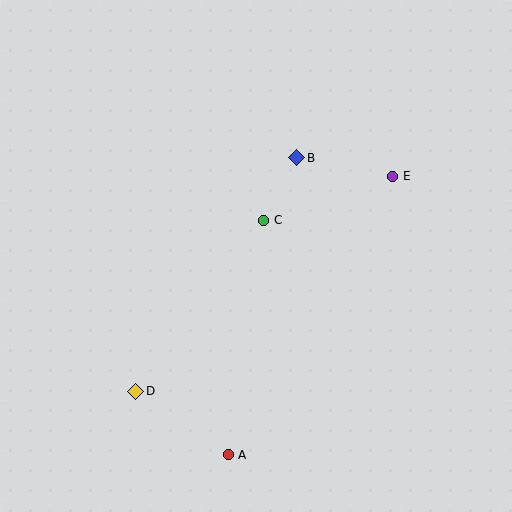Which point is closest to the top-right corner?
Point E is closest to the top-right corner.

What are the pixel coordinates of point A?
Point A is at (228, 455).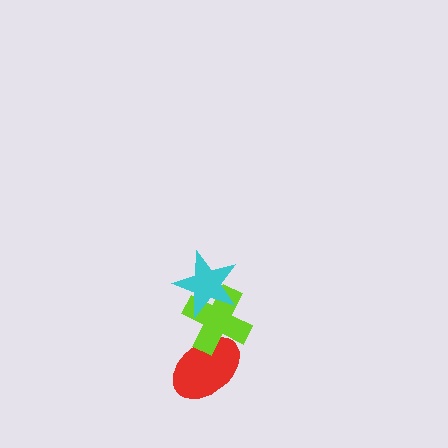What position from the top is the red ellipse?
The red ellipse is 3rd from the top.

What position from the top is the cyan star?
The cyan star is 1st from the top.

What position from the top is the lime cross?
The lime cross is 2nd from the top.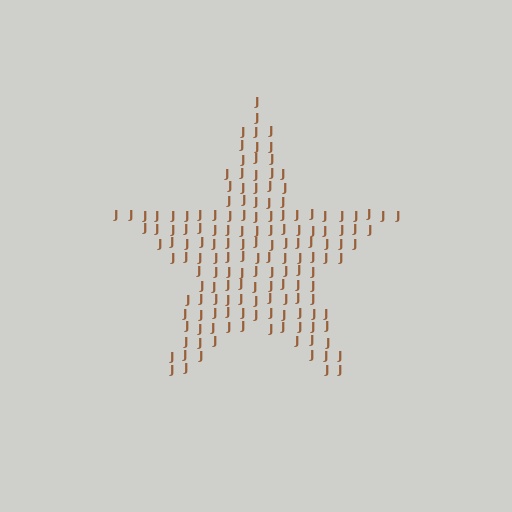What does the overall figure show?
The overall figure shows a star.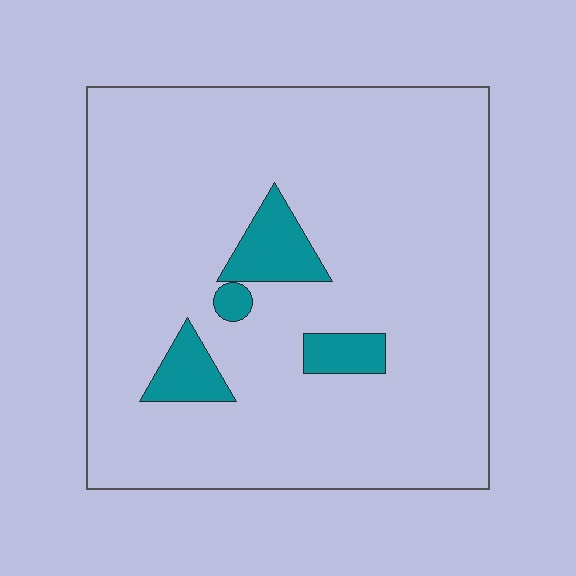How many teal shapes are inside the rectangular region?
4.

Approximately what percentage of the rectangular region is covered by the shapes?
Approximately 10%.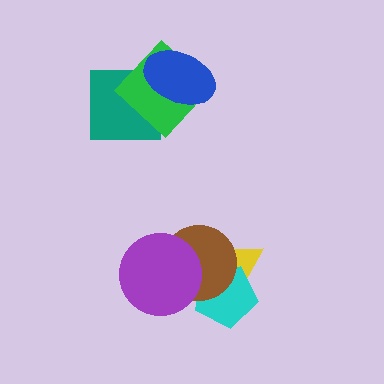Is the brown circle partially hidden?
Yes, it is partially covered by another shape.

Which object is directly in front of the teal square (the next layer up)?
The green diamond is directly in front of the teal square.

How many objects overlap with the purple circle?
2 objects overlap with the purple circle.